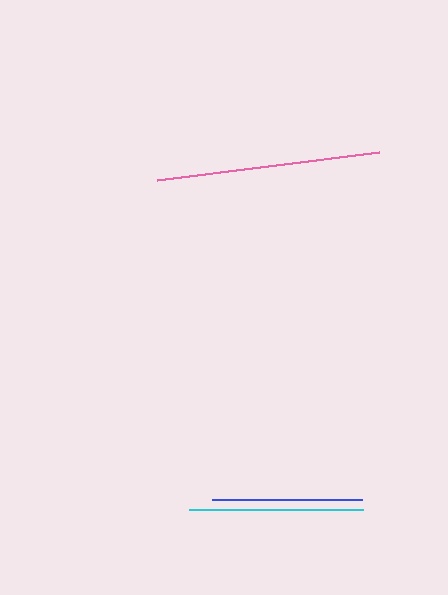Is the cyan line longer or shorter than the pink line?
The pink line is longer than the cyan line.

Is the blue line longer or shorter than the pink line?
The pink line is longer than the blue line.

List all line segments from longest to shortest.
From longest to shortest: pink, cyan, blue.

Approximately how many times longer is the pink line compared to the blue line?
The pink line is approximately 1.5 times the length of the blue line.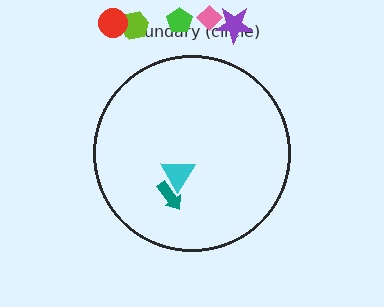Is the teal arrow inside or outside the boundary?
Inside.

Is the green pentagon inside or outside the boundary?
Outside.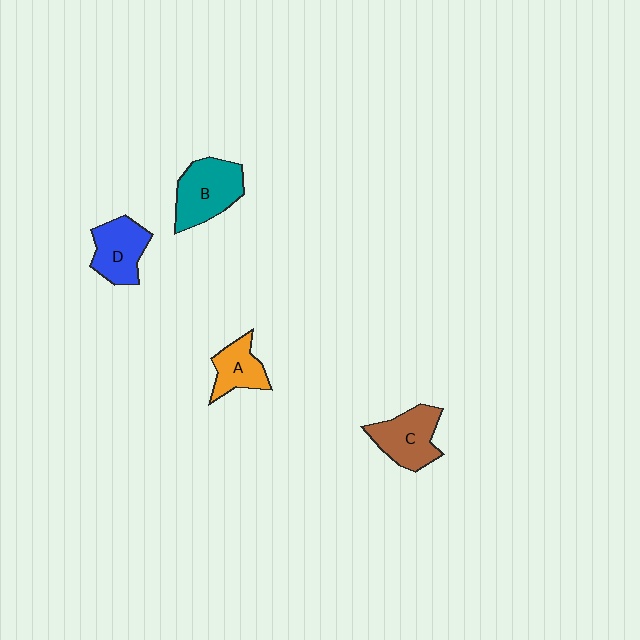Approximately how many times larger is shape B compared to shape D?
Approximately 1.2 times.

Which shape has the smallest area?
Shape A (orange).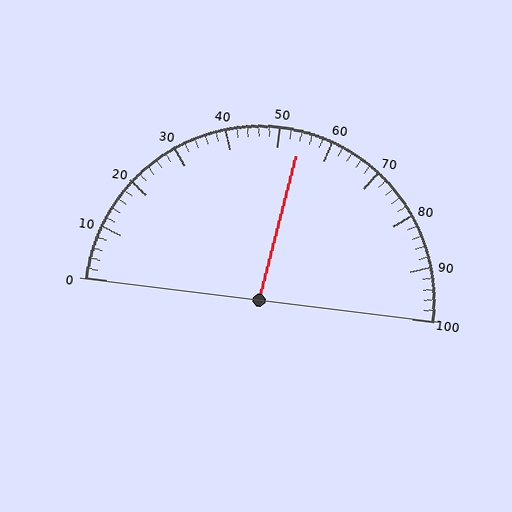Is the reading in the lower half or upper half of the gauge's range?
The reading is in the upper half of the range (0 to 100).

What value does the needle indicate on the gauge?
The needle indicates approximately 54.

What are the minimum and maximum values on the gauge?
The gauge ranges from 0 to 100.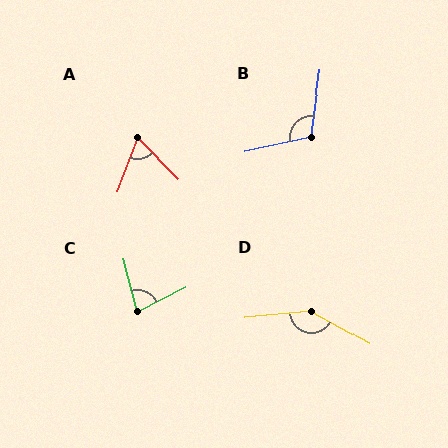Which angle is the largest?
D, at approximately 145 degrees.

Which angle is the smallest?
A, at approximately 65 degrees.